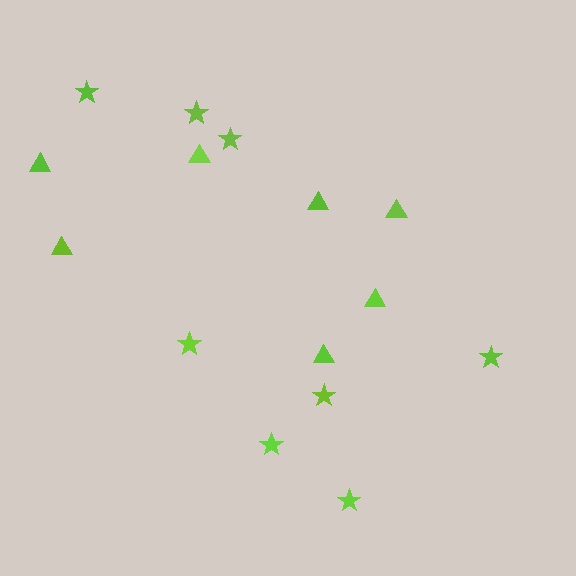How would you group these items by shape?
There are 2 groups: one group of triangles (7) and one group of stars (8).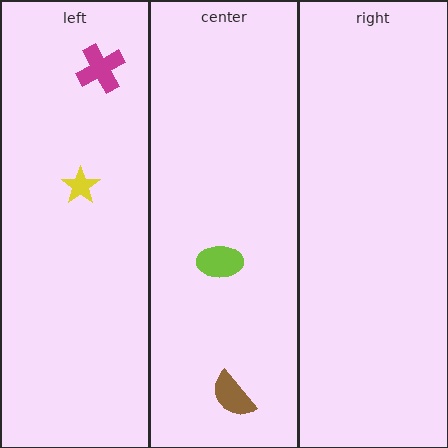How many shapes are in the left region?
2.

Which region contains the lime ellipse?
The center region.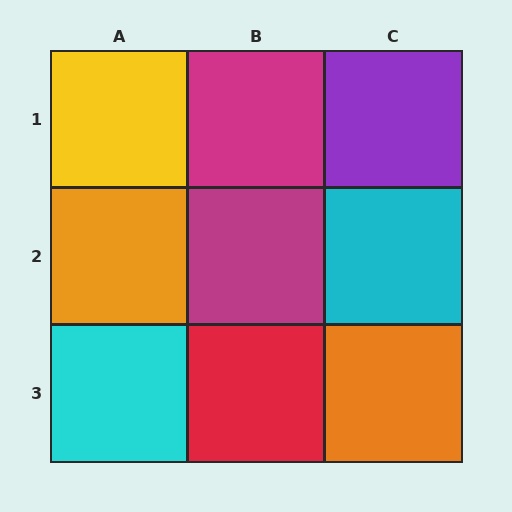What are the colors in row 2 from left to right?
Orange, magenta, cyan.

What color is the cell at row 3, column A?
Cyan.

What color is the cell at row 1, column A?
Yellow.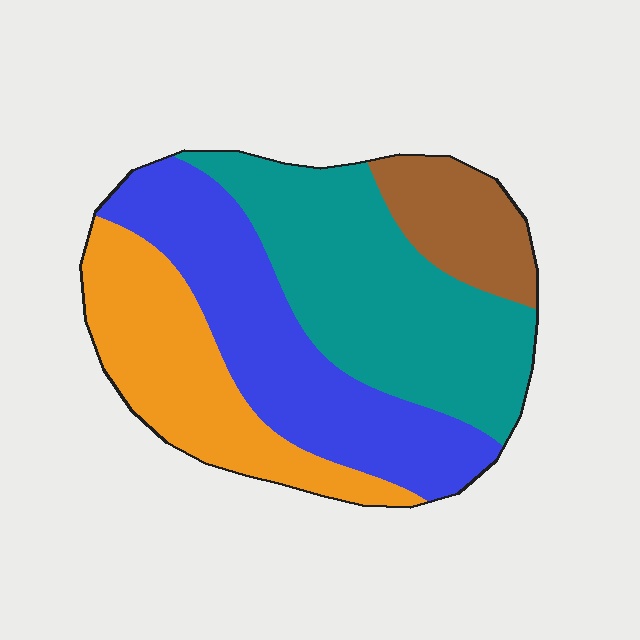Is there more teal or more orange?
Teal.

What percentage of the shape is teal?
Teal covers around 35% of the shape.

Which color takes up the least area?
Brown, at roughly 10%.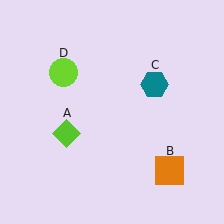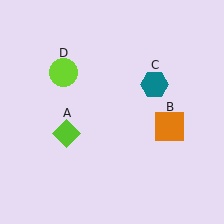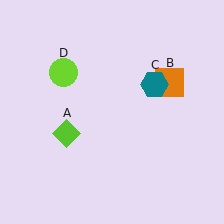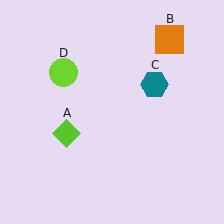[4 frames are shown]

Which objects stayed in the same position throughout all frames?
Lime diamond (object A) and teal hexagon (object C) and lime circle (object D) remained stationary.